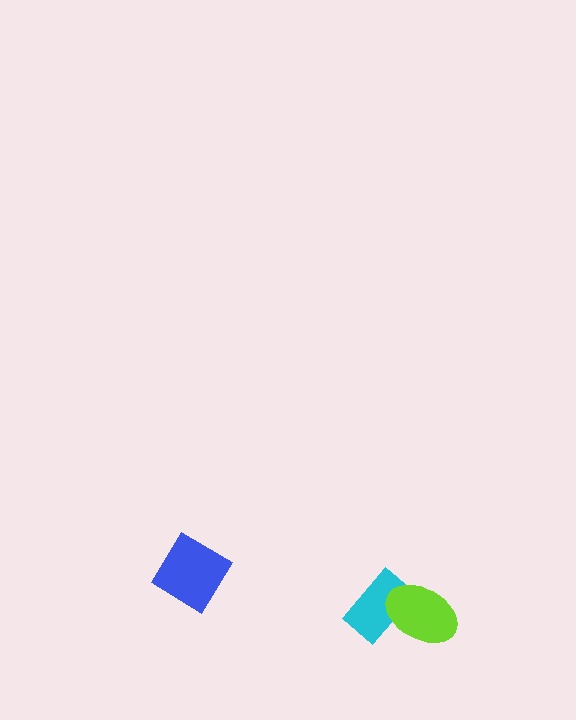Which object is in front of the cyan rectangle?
The lime ellipse is in front of the cyan rectangle.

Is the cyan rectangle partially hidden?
Yes, it is partially covered by another shape.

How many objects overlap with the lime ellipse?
1 object overlaps with the lime ellipse.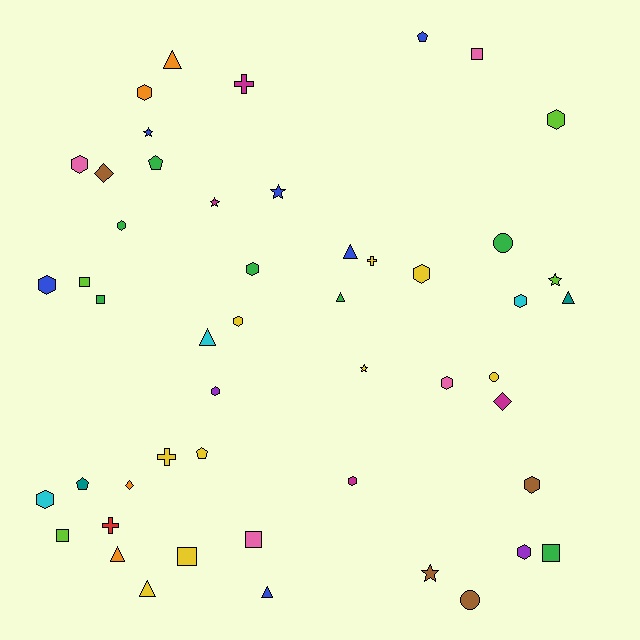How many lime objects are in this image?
There are 4 lime objects.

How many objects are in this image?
There are 50 objects.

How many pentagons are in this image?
There are 4 pentagons.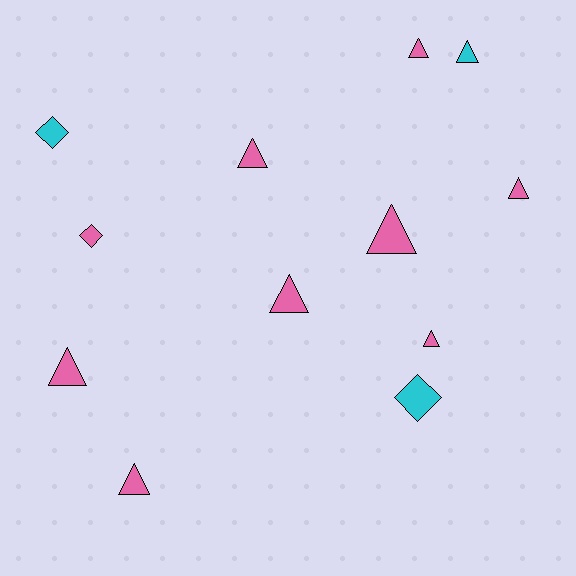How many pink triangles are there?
There are 8 pink triangles.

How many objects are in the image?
There are 12 objects.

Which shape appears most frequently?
Triangle, with 9 objects.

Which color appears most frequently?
Pink, with 9 objects.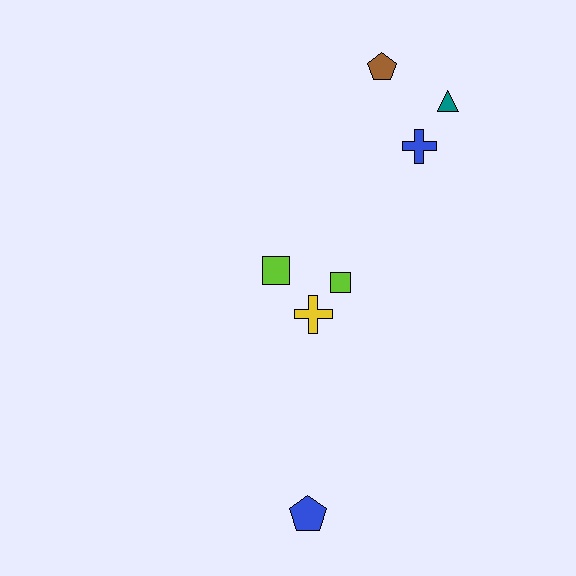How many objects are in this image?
There are 7 objects.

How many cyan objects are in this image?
There are no cyan objects.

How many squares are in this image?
There are 2 squares.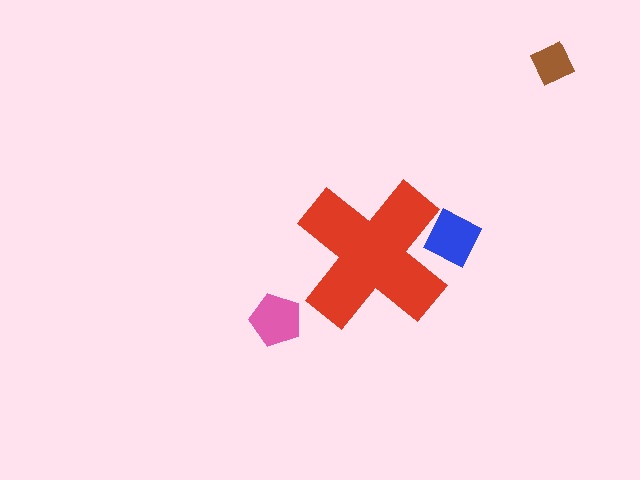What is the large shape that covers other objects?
A red cross.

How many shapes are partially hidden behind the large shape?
1 shape is partially hidden.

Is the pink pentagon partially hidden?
No, the pink pentagon is fully visible.